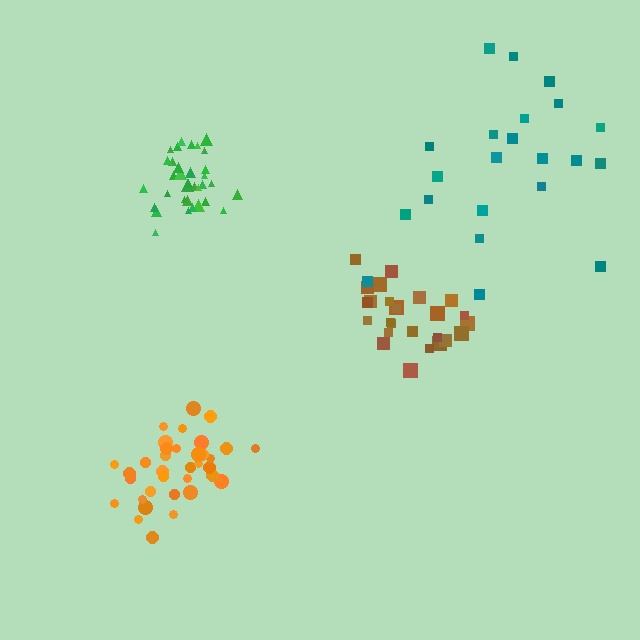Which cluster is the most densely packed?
Green.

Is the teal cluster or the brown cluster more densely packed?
Brown.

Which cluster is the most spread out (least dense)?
Teal.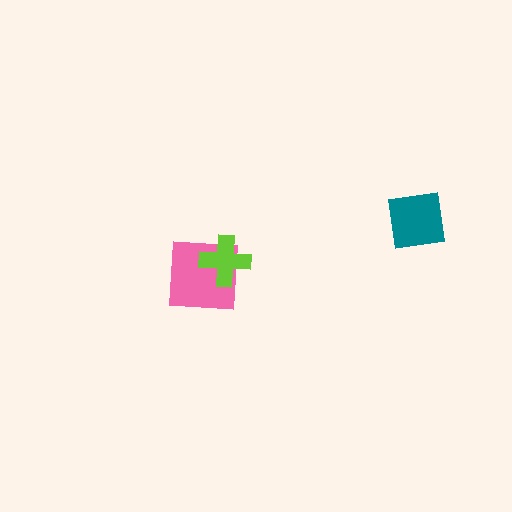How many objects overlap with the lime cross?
1 object overlaps with the lime cross.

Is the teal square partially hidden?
No, no other shape covers it.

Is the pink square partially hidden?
Yes, it is partially covered by another shape.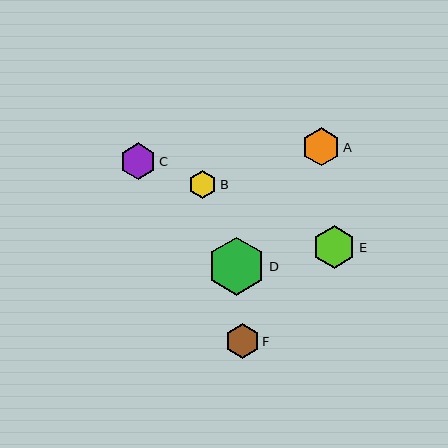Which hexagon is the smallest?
Hexagon B is the smallest with a size of approximately 28 pixels.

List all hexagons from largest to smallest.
From largest to smallest: D, E, A, C, F, B.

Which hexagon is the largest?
Hexagon D is the largest with a size of approximately 58 pixels.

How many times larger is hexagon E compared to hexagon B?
Hexagon E is approximately 1.5 times the size of hexagon B.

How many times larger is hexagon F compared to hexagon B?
Hexagon F is approximately 1.2 times the size of hexagon B.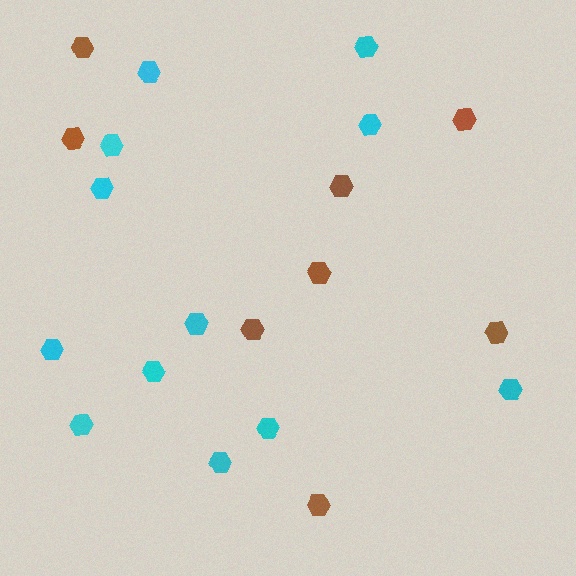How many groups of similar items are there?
There are 2 groups: one group of cyan hexagons (12) and one group of brown hexagons (8).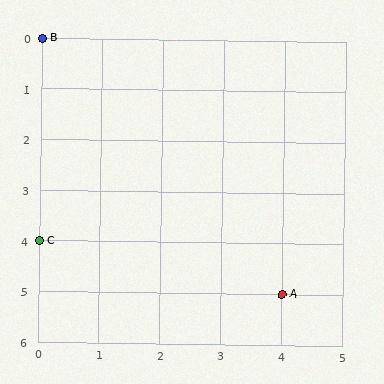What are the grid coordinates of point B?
Point B is at grid coordinates (0, 0).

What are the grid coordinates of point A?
Point A is at grid coordinates (4, 5).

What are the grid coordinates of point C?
Point C is at grid coordinates (0, 4).